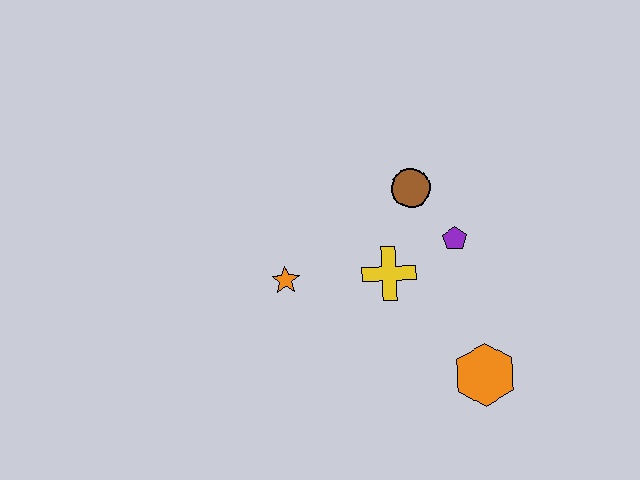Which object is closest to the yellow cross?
The purple pentagon is closest to the yellow cross.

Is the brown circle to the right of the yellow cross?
Yes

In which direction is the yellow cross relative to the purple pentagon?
The yellow cross is to the left of the purple pentagon.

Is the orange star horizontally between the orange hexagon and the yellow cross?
No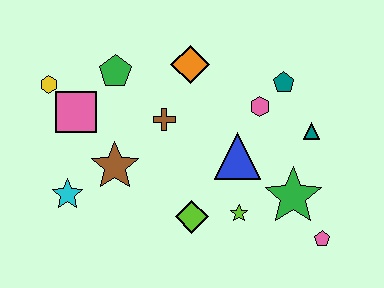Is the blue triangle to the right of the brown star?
Yes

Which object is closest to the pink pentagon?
The green star is closest to the pink pentagon.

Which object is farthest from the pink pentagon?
The yellow hexagon is farthest from the pink pentagon.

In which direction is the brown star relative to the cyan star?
The brown star is to the right of the cyan star.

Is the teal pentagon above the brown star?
Yes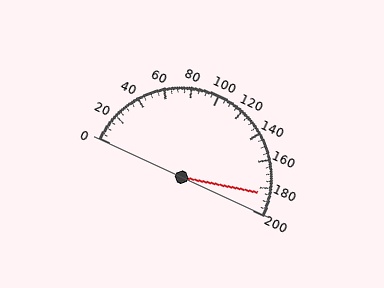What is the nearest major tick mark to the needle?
The nearest major tick mark is 180.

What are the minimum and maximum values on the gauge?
The gauge ranges from 0 to 200.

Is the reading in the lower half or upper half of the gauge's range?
The reading is in the upper half of the range (0 to 200).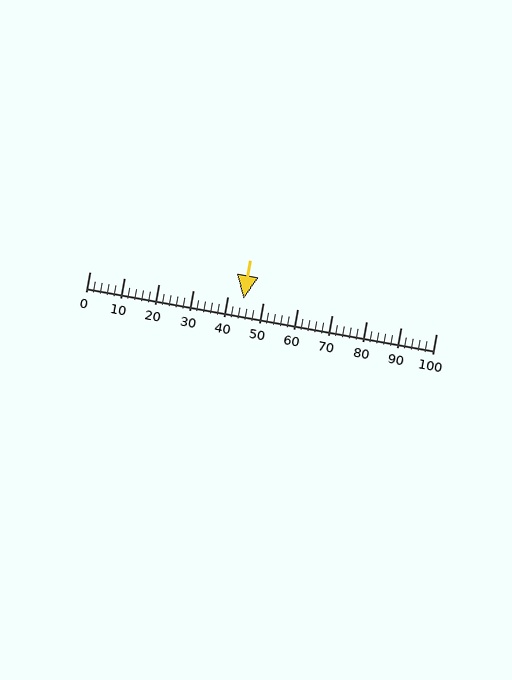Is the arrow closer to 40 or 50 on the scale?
The arrow is closer to 40.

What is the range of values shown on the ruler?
The ruler shows values from 0 to 100.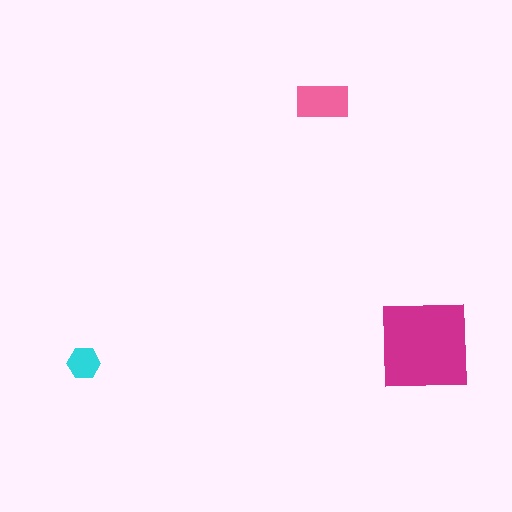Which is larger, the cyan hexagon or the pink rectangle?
The pink rectangle.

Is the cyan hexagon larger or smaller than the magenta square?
Smaller.